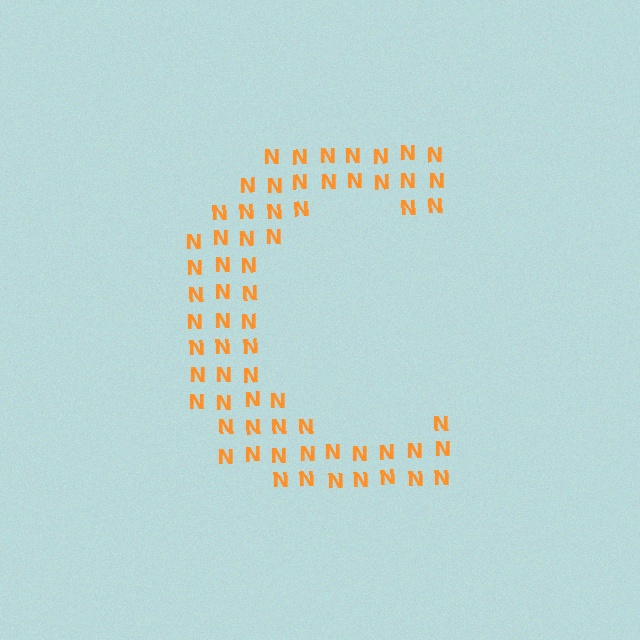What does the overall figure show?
The overall figure shows the letter C.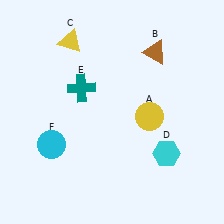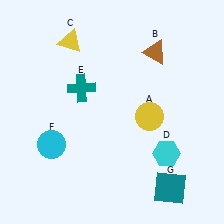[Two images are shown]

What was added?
A teal square (G) was added in Image 2.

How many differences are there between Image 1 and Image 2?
There is 1 difference between the two images.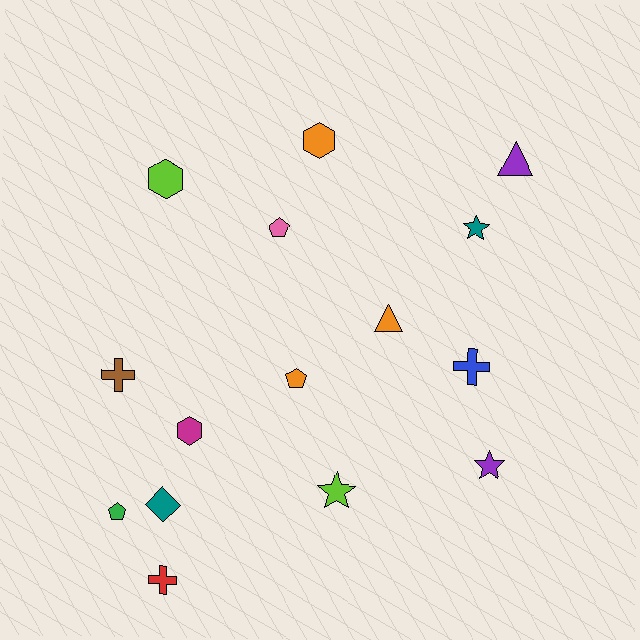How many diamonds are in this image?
There is 1 diamond.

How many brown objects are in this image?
There is 1 brown object.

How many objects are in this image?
There are 15 objects.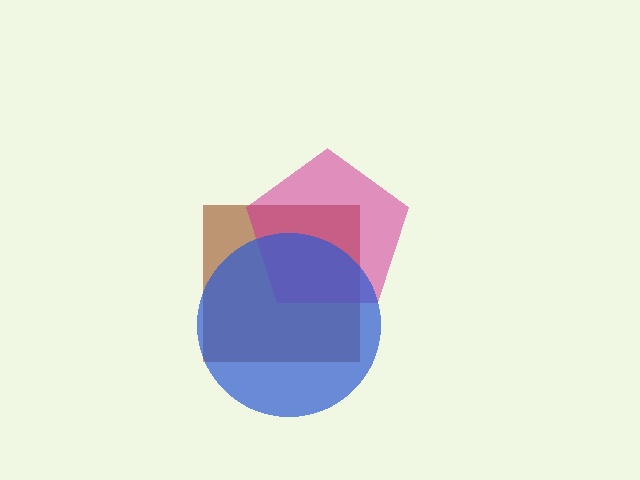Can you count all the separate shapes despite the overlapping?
Yes, there are 3 separate shapes.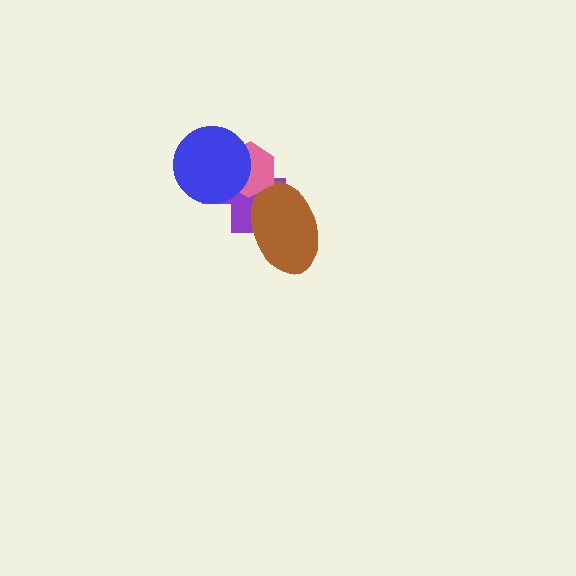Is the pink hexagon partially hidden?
Yes, it is partially covered by another shape.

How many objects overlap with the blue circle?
2 objects overlap with the blue circle.